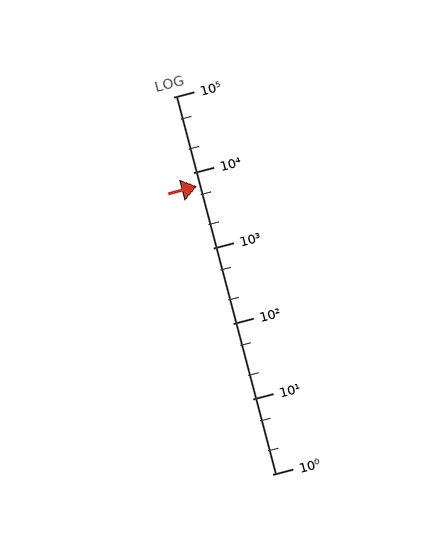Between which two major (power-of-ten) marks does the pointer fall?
The pointer is between 1000 and 10000.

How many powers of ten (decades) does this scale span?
The scale spans 5 decades, from 1 to 100000.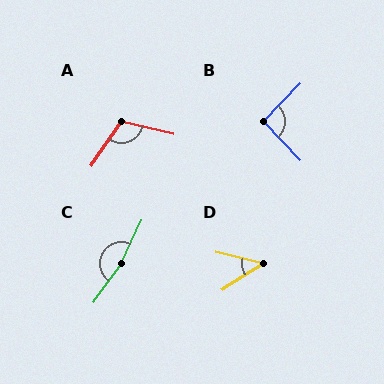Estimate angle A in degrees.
Approximately 111 degrees.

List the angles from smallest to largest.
D (46°), B (92°), A (111°), C (169°).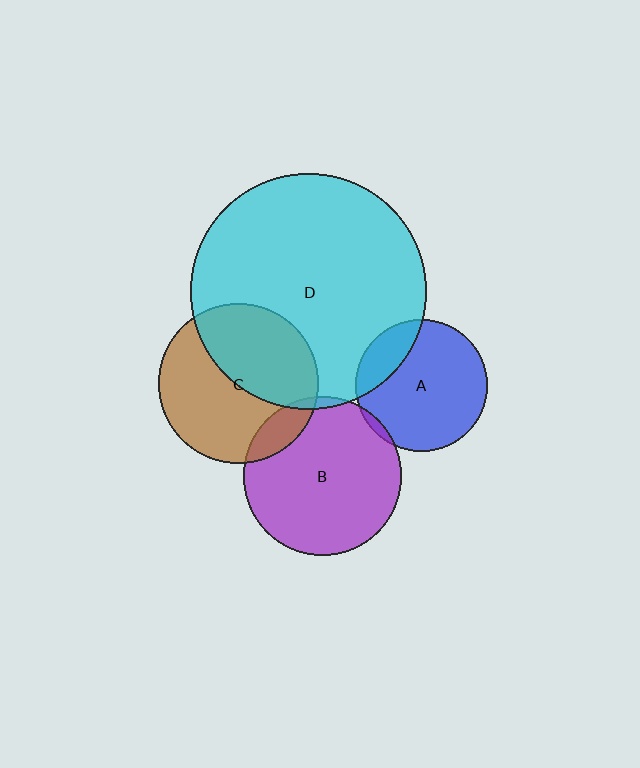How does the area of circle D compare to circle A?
Approximately 3.2 times.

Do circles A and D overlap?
Yes.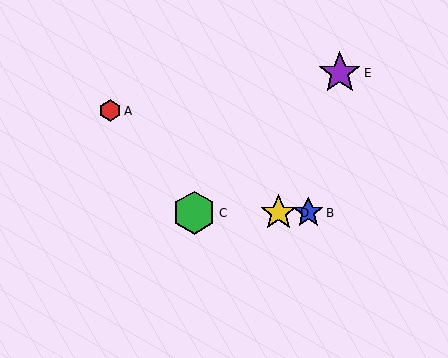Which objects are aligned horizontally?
Objects B, C, D are aligned horizontally.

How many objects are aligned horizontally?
3 objects (B, C, D) are aligned horizontally.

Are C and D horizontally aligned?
Yes, both are at y≈213.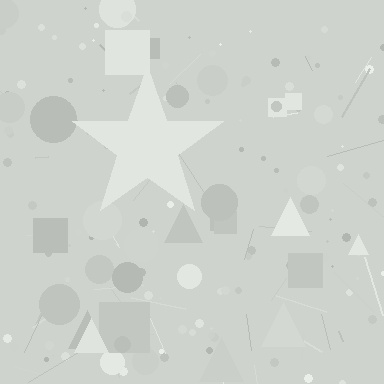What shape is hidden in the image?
A star is hidden in the image.